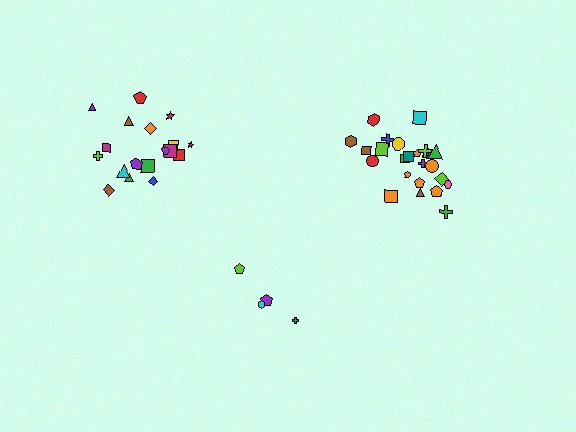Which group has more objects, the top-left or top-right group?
The top-right group.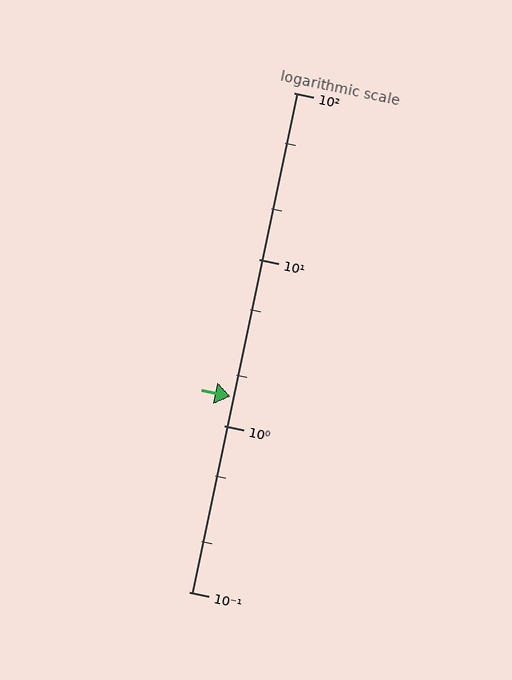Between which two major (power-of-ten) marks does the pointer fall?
The pointer is between 1 and 10.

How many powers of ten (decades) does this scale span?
The scale spans 3 decades, from 0.1 to 100.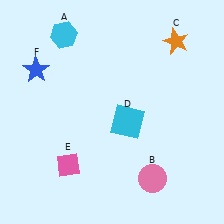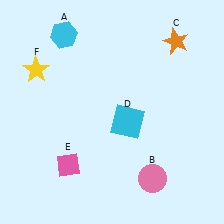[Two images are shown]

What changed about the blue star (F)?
In Image 1, F is blue. In Image 2, it changed to yellow.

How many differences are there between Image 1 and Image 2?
There is 1 difference between the two images.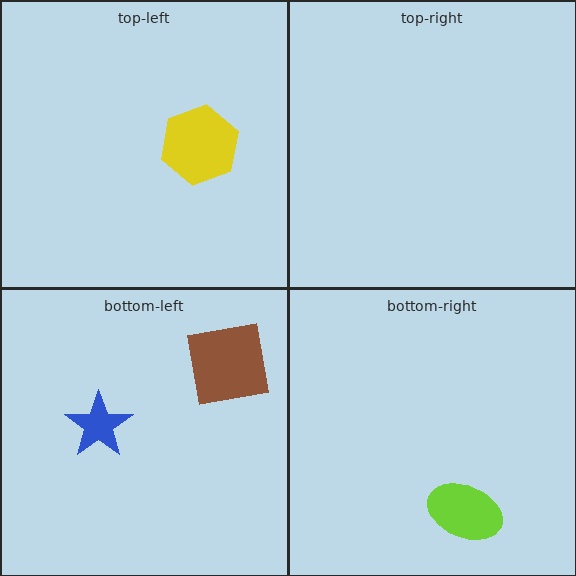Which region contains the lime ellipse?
The bottom-right region.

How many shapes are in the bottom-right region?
1.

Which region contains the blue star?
The bottom-left region.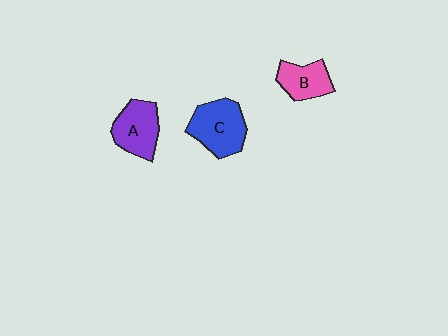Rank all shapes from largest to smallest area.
From largest to smallest: C (blue), A (purple), B (pink).